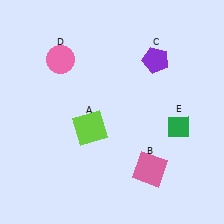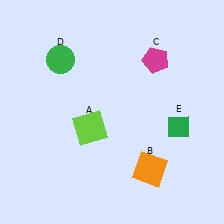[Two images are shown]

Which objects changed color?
B changed from pink to orange. C changed from purple to magenta. D changed from pink to green.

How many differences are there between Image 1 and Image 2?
There are 3 differences between the two images.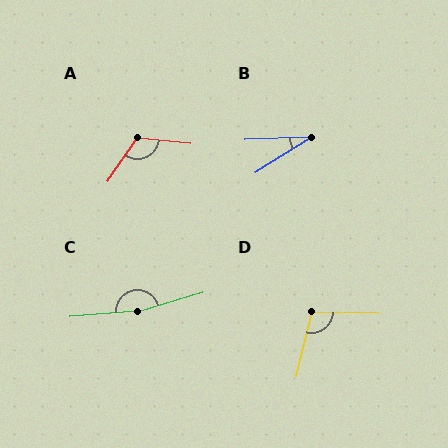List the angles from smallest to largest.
B (30°), D (102°), A (118°), C (168°).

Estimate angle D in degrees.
Approximately 102 degrees.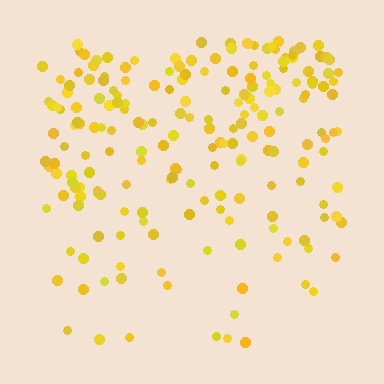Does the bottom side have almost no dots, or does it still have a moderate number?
Still a moderate number, just noticeably fewer than the top.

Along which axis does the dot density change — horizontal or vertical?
Vertical.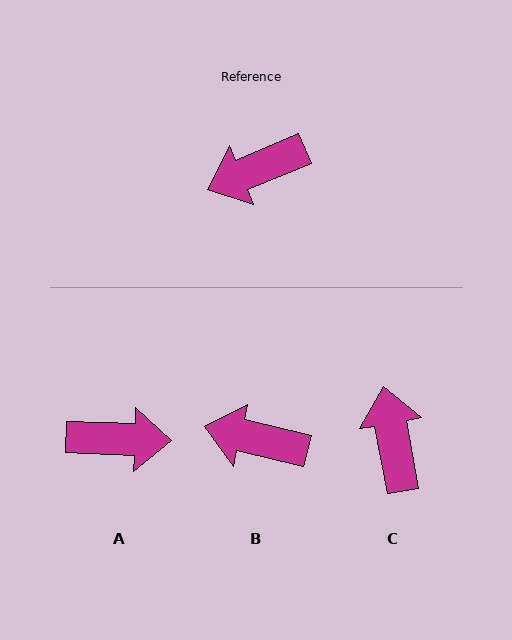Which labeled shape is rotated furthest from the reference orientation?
A, about 155 degrees away.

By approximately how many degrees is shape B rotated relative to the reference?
Approximately 36 degrees clockwise.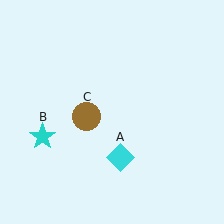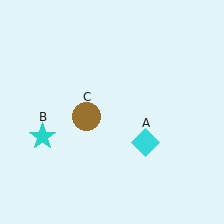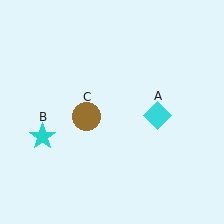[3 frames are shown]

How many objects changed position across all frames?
1 object changed position: cyan diamond (object A).